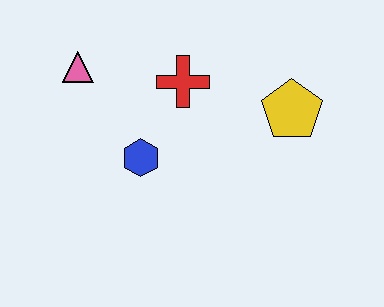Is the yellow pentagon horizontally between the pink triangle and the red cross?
No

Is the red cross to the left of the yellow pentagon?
Yes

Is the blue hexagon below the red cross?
Yes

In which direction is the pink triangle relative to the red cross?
The pink triangle is to the left of the red cross.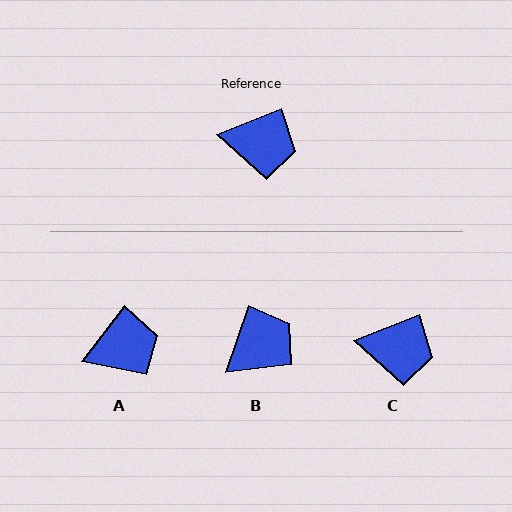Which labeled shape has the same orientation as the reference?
C.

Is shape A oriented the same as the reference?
No, it is off by about 30 degrees.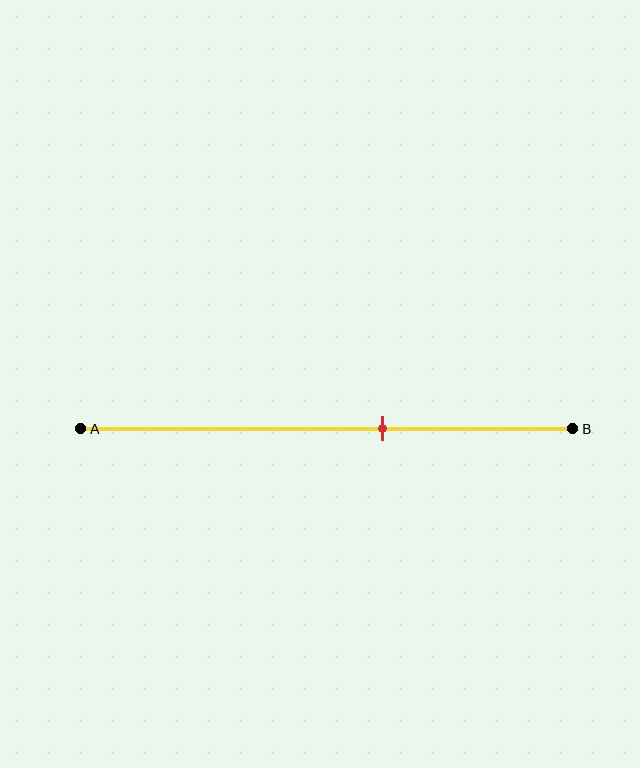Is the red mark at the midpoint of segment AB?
No, the mark is at about 60% from A, not at the 50% midpoint.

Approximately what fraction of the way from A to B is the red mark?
The red mark is approximately 60% of the way from A to B.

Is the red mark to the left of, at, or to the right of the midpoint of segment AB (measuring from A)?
The red mark is to the right of the midpoint of segment AB.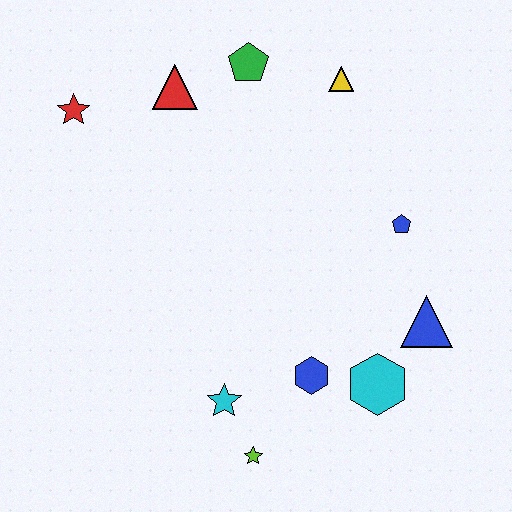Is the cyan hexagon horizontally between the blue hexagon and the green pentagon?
No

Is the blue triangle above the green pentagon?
No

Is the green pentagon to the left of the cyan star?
No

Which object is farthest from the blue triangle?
The red star is farthest from the blue triangle.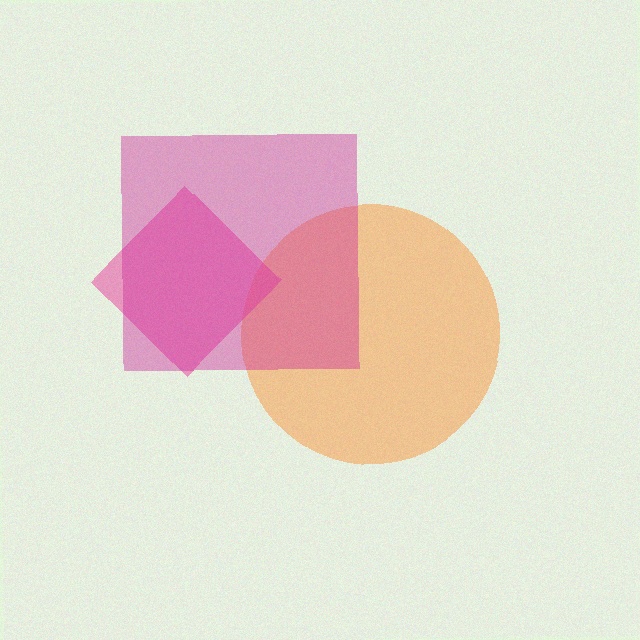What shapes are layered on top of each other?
The layered shapes are: an orange circle, a pink diamond, a magenta square.